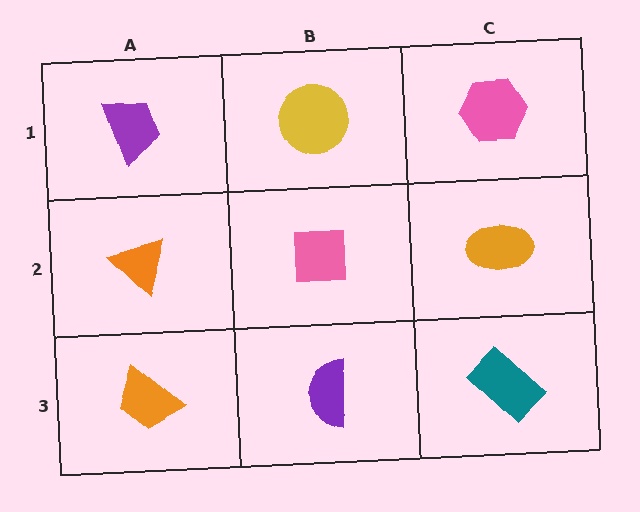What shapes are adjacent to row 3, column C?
An orange ellipse (row 2, column C), a purple semicircle (row 3, column B).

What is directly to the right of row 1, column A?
A yellow circle.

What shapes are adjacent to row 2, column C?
A pink hexagon (row 1, column C), a teal rectangle (row 3, column C), a pink square (row 2, column B).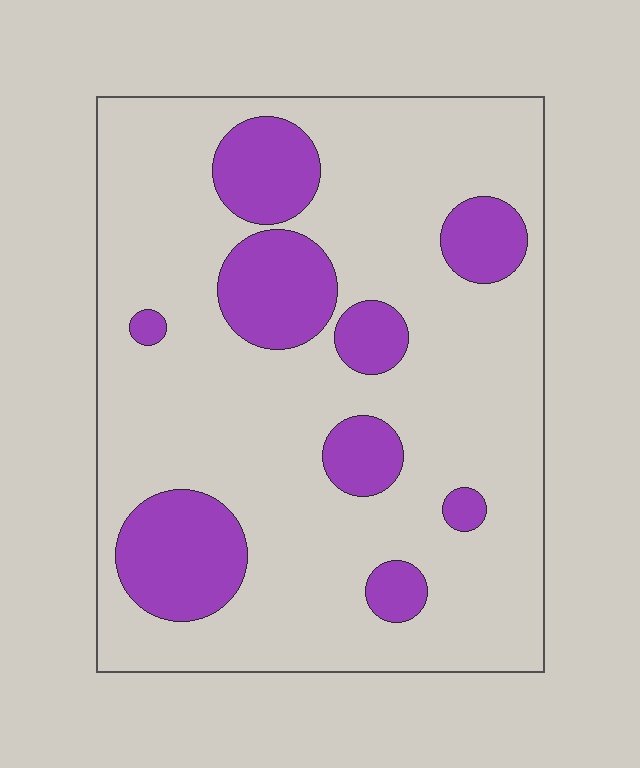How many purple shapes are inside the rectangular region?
9.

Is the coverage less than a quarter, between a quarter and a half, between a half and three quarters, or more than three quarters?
Less than a quarter.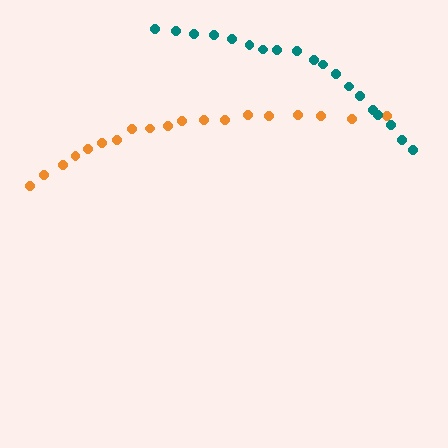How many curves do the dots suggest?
There are 2 distinct paths.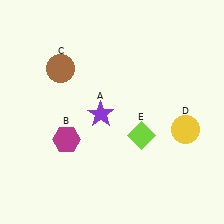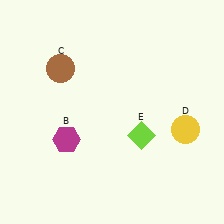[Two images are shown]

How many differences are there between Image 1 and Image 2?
There is 1 difference between the two images.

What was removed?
The purple star (A) was removed in Image 2.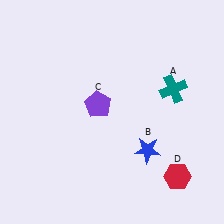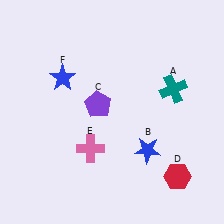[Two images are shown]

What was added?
A pink cross (E), a blue star (F) were added in Image 2.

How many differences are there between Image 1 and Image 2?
There are 2 differences between the two images.